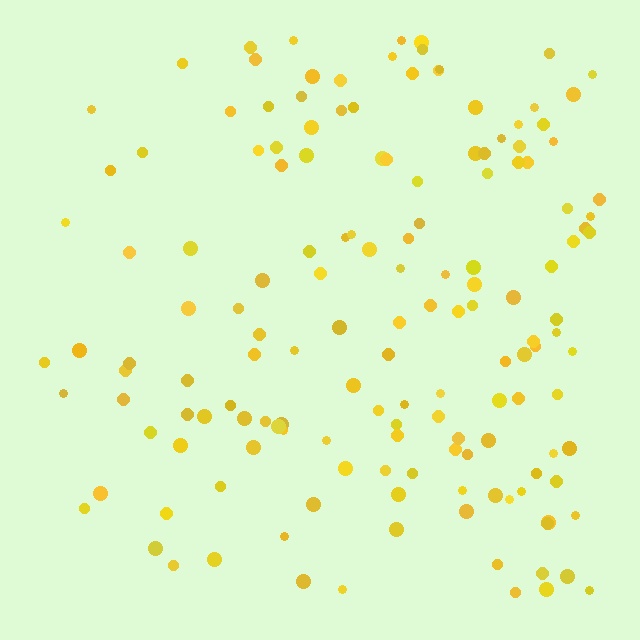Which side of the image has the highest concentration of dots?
The right.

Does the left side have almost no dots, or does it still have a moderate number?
Still a moderate number, just noticeably fewer than the right.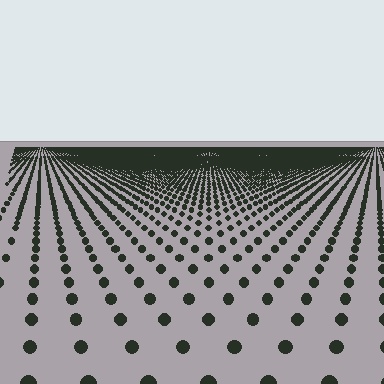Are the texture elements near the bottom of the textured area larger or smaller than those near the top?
Larger. Near the bottom, elements are closer to the viewer and appear at a bigger on-screen size.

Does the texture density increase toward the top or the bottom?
Density increases toward the top.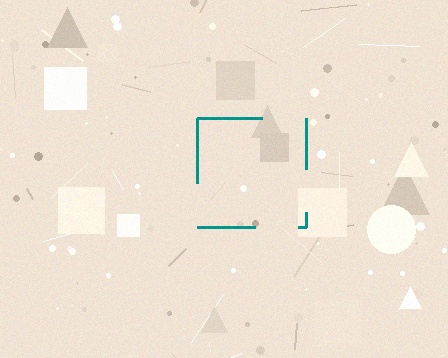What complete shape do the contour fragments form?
The contour fragments form a square.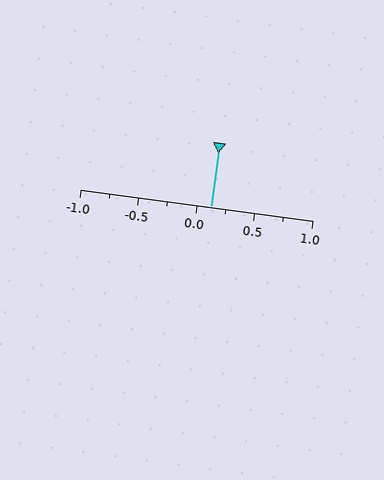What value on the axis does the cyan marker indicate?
The marker indicates approximately 0.12.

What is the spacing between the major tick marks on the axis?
The major ticks are spaced 0.5 apart.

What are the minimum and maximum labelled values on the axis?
The axis runs from -1.0 to 1.0.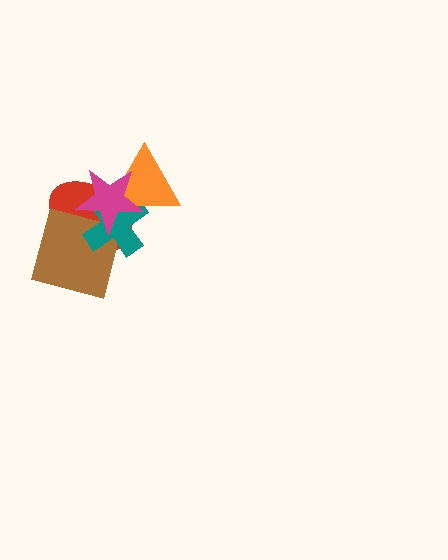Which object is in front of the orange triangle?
The magenta star is in front of the orange triangle.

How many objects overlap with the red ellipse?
4 objects overlap with the red ellipse.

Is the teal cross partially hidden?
Yes, it is partially covered by another shape.